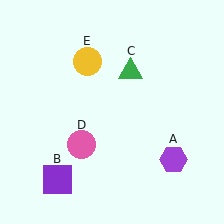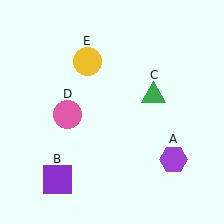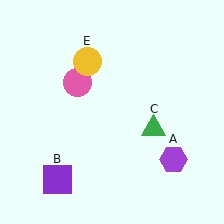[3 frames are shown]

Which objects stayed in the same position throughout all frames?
Purple hexagon (object A) and purple square (object B) and yellow circle (object E) remained stationary.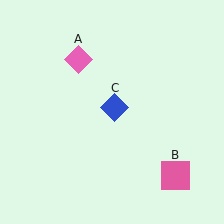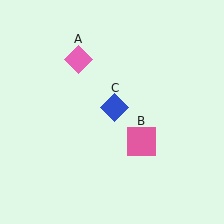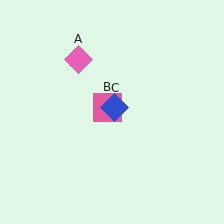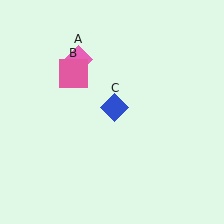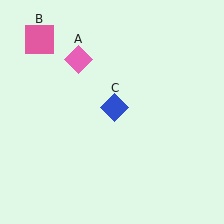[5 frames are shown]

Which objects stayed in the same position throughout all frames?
Pink diamond (object A) and blue diamond (object C) remained stationary.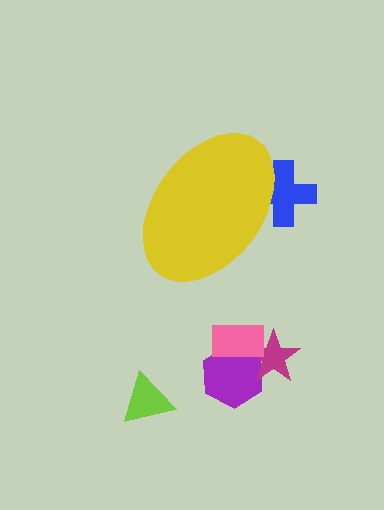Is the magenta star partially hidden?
No, the magenta star is fully visible.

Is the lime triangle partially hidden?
No, the lime triangle is fully visible.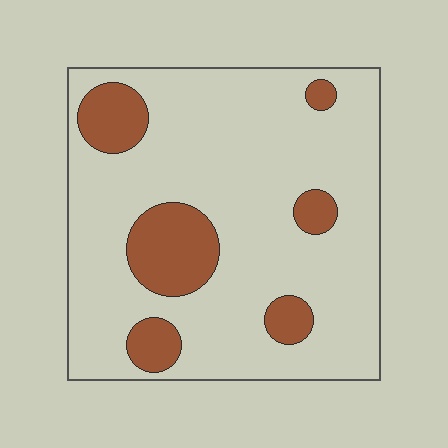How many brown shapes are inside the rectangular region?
6.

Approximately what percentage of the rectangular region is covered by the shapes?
Approximately 20%.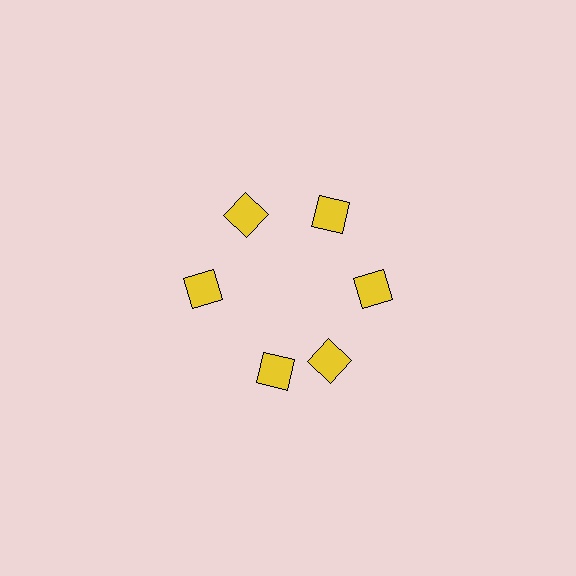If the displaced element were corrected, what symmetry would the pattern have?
It would have 6-fold rotational symmetry — the pattern would map onto itself every 60 degrees.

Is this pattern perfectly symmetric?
No. The 6 yellow squares are arranged in a ring, but one element near the 7 o'clock position is rotated out of alignment along the ring, breaking the 6-fold rotational symmetry.